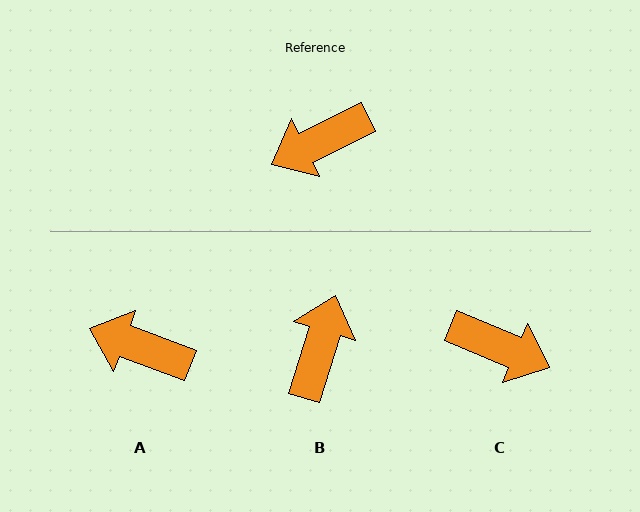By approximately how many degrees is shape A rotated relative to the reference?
Approximately 46 degrees clockwise.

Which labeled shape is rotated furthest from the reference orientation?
B, about 133 degrees away.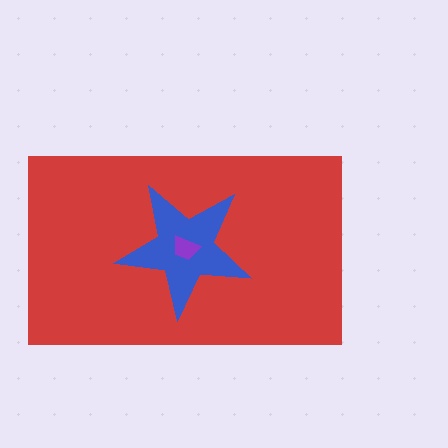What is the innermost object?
The purple trapezoid.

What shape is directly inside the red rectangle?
The blue star.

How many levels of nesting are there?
3.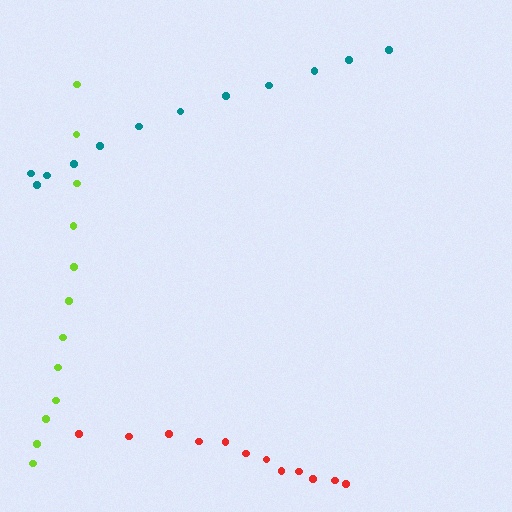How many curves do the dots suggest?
There are 3 distinct paths.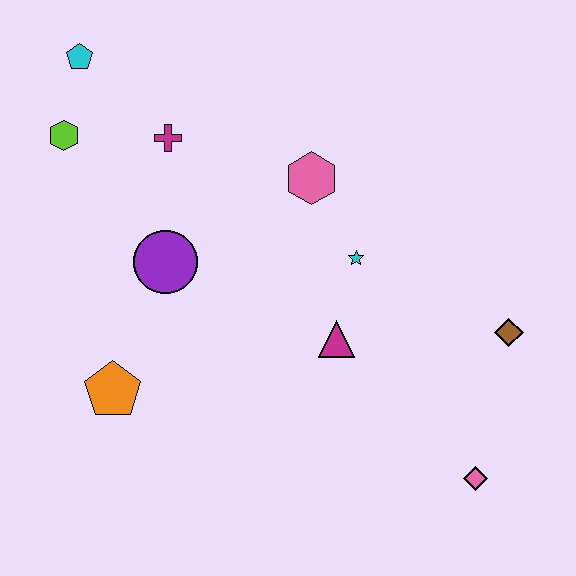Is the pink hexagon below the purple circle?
No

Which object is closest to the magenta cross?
The lime hexagon is closest to the magenta cross.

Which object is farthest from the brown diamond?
The cyan pentagon is farthest from the brown diamond.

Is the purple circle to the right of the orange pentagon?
Yes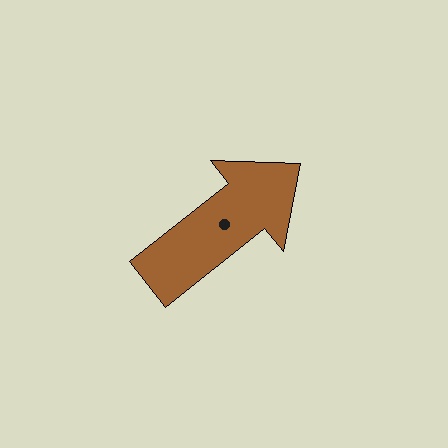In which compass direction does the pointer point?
Northeast.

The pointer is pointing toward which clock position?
Roughly 2 o'clock.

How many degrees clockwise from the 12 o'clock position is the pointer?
Approximately 52 degrees.